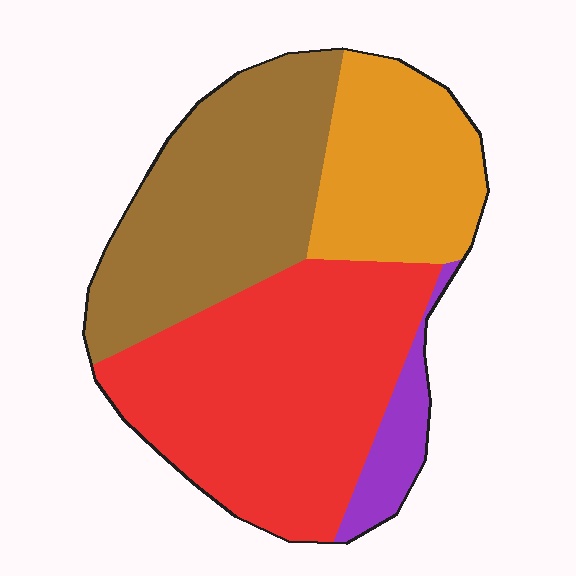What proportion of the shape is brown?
Brown covers 31% of the shape.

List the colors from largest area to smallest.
From largest to smallest: red, brown, orange, purple.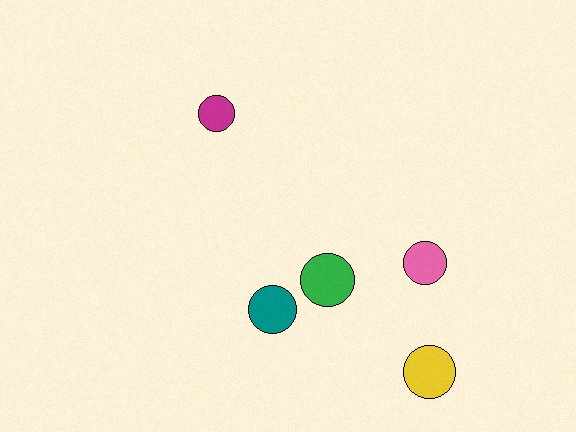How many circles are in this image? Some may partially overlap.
There are 5 circles.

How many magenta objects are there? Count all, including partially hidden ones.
There is 1 magenta object.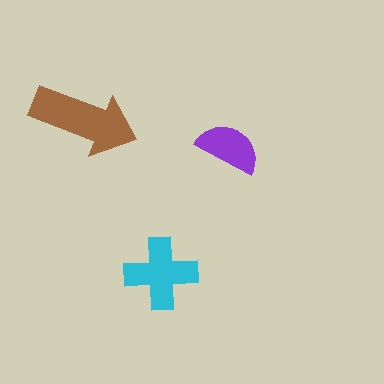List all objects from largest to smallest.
The brown arrow, the cyan cross, the purple semicircle.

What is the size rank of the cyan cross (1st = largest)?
2nd.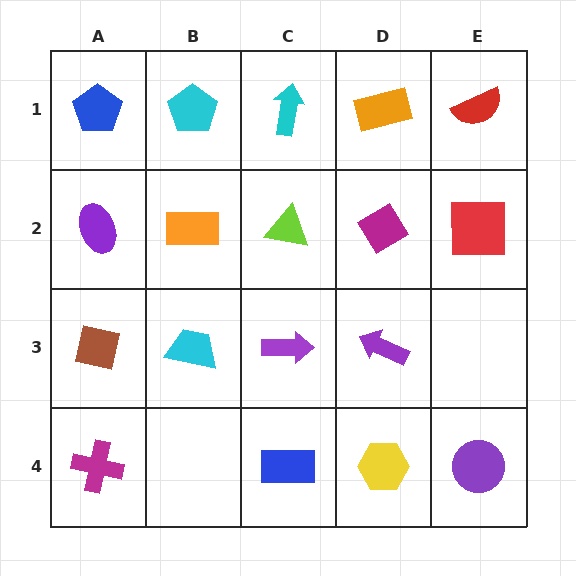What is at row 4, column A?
A magenta cross.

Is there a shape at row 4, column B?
No, that cell is empty.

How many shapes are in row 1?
5 shapes.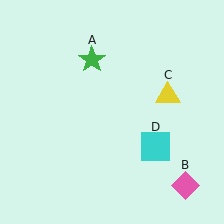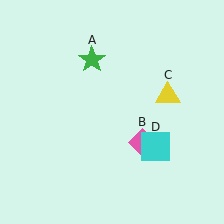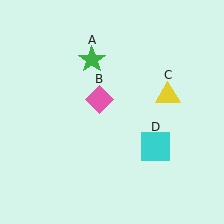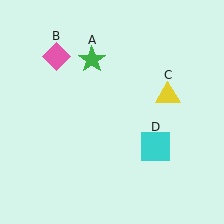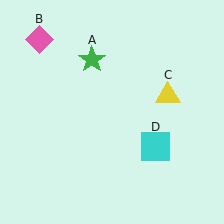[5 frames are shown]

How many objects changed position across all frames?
1 object changed position: pink diamond (object B).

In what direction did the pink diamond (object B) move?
The pink diamond (object B) moved up and to the left.